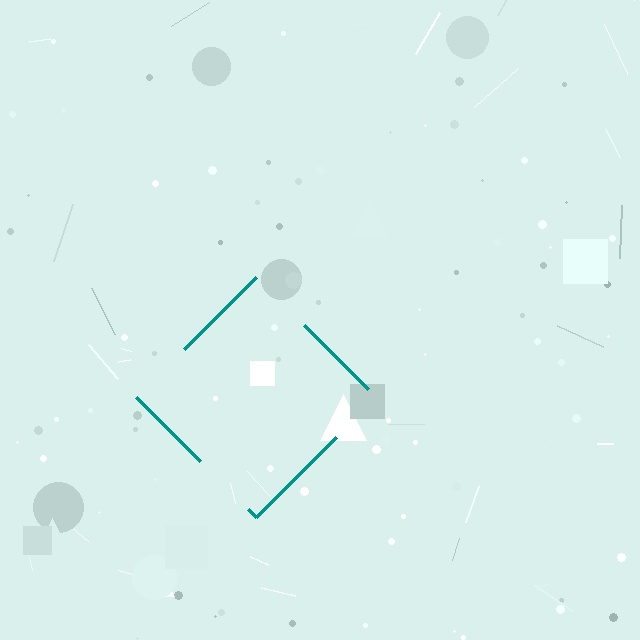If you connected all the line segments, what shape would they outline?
They would outline a diamond.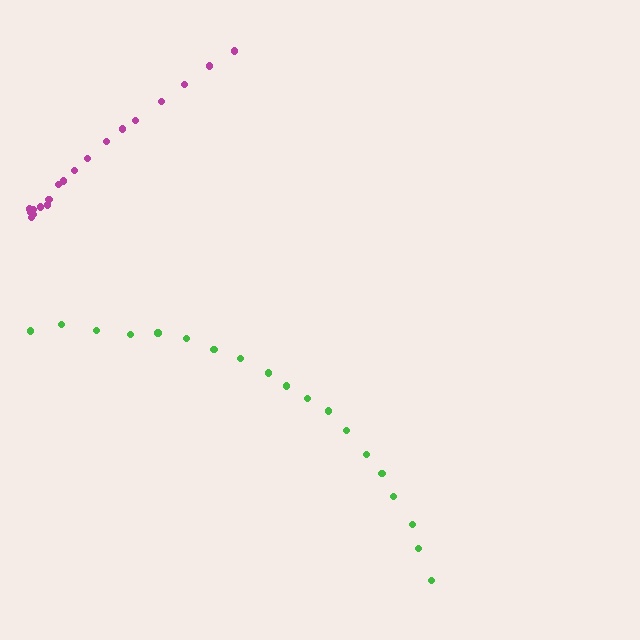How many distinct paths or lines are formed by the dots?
There are 2 distinct paths.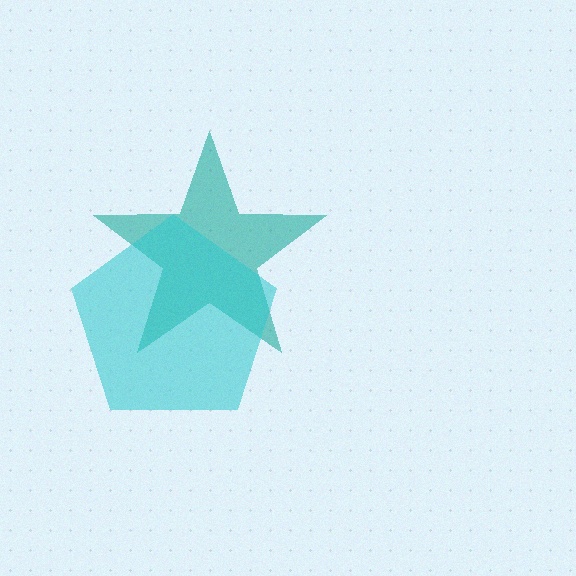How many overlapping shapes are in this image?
There are 2 overlapping shapes in the image.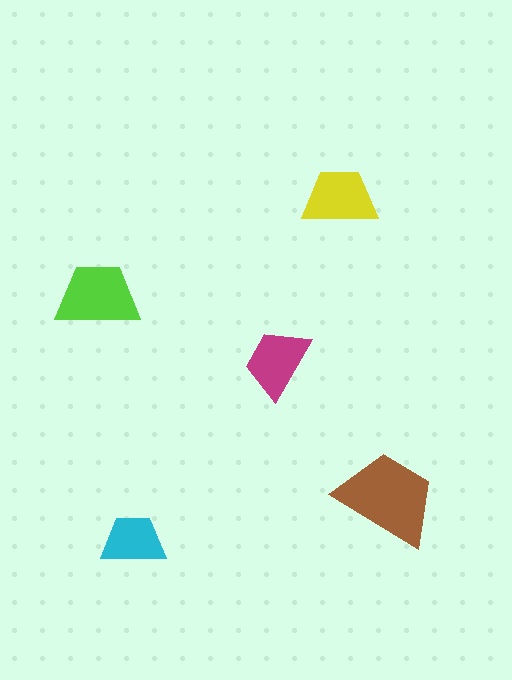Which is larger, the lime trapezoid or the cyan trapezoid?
The lime one.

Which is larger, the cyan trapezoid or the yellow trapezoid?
The yellow one.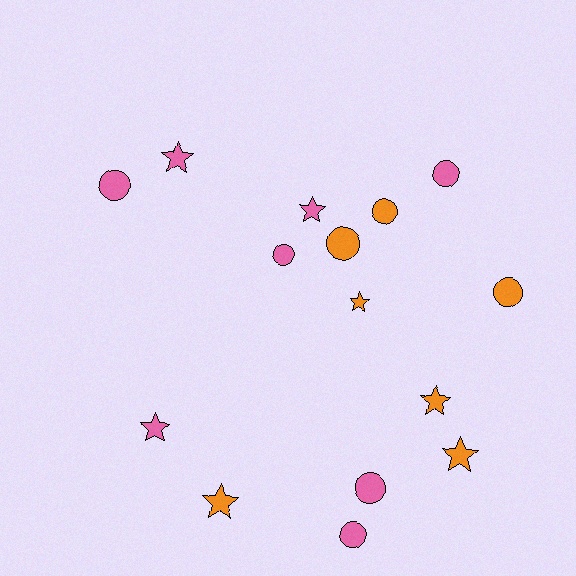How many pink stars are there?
There are 3 pink stars.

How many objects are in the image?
There are 15 objects.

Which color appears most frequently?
Pink, with 8 objects.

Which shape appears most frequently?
Circle, with 8 objects.